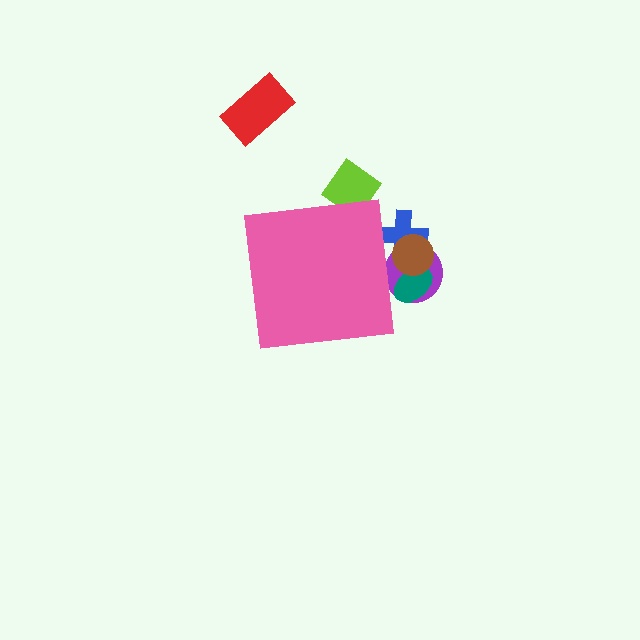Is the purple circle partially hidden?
Yes, the purple circle is partially hidden behind the pink square.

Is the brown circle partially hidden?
Yes, the brown circle is partially hidden behind the pink square.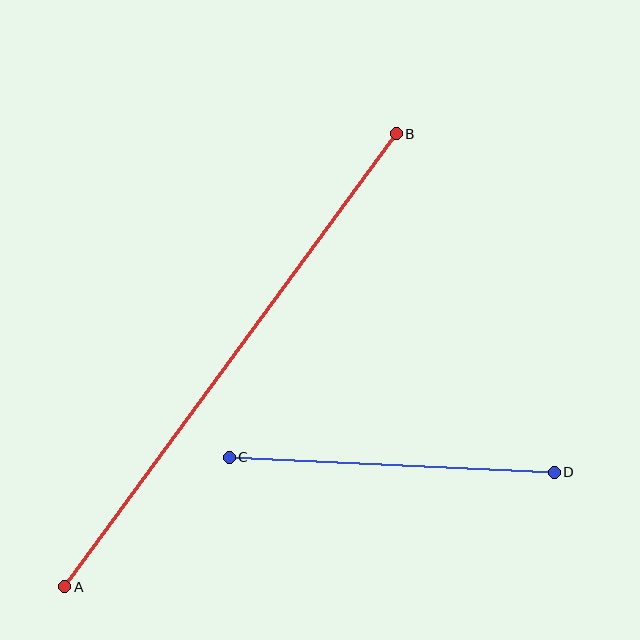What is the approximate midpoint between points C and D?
The midpoint is at approximately (392, 465) pixels.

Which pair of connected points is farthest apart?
Points A and B are farthest apart.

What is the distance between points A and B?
The distance is approximately 561 pixels.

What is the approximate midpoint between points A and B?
The midpoint is at approximately (230, 360) pixels.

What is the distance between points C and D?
The distance is approximately 325 pixels.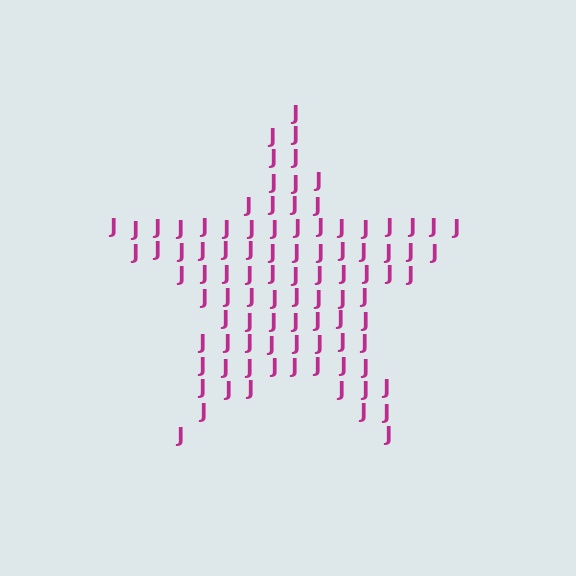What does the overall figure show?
The overall figure shows a star.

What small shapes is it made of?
It is made of small letter J's.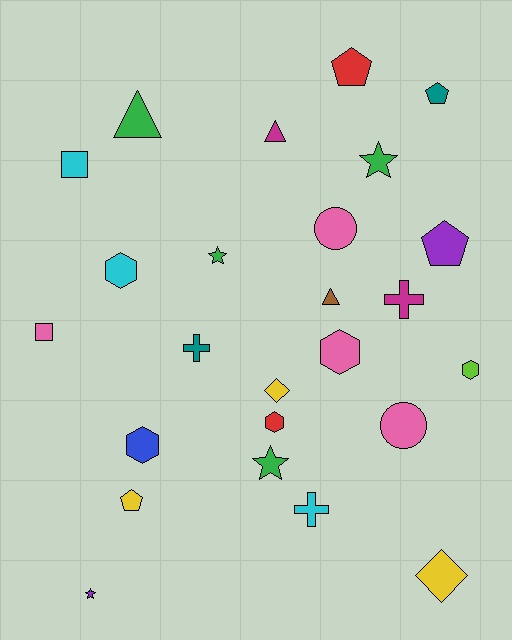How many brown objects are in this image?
There is 1 brown object.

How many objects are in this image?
There are 25 objects.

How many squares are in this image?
There are 2 squares.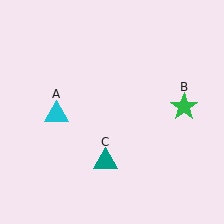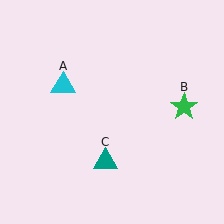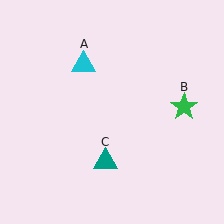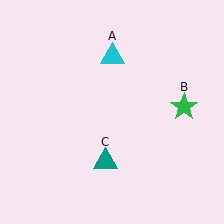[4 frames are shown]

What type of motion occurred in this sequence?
The cyan triangle (object A) rotated clockwise around the center of the scene.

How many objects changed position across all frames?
1 object changed position: cyan triangle (object A).